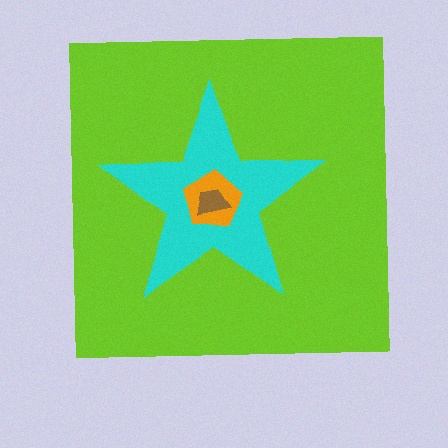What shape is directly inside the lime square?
The cyan star.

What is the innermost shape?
The brown trapezoid.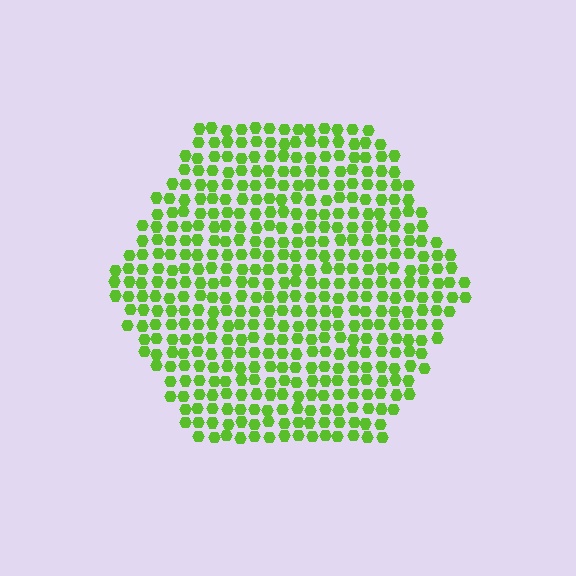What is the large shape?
The large shape is a hexagon.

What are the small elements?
The small elements are hexagons.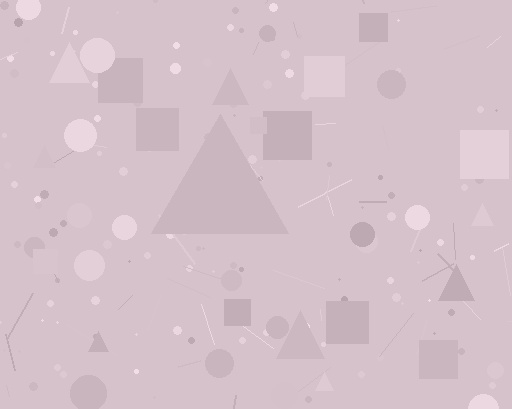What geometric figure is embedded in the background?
A triangle is embedded in the background.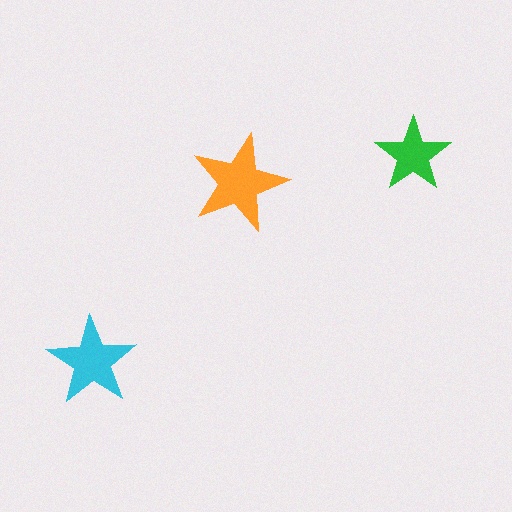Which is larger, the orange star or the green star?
The orange one.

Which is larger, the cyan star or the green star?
The cyan one.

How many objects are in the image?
There are 3 objects in the image.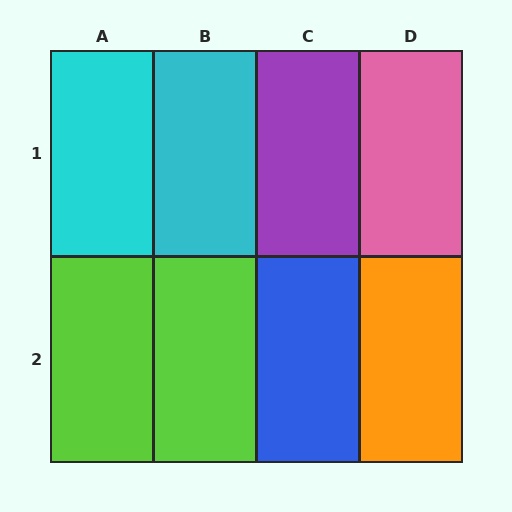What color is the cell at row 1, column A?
Cyan.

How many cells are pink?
1 cell is pink.